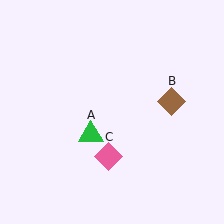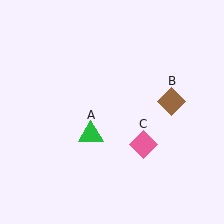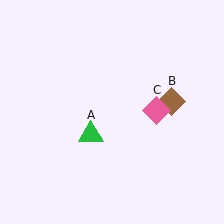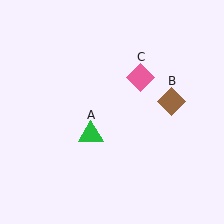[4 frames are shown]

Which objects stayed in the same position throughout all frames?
Green triangle (object A) and brown diamond (object B) remained stationary.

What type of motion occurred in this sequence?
The pink diamond (object C) rotated counterclockwise around the center of the scene.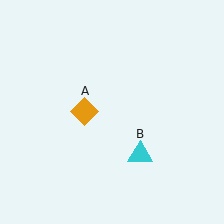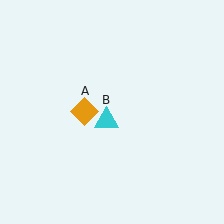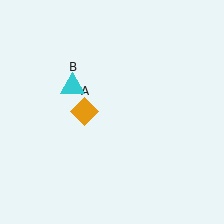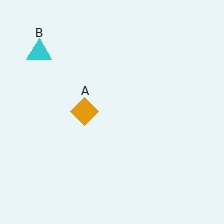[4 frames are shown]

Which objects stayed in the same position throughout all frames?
Orange diamond (object A) remained stationary.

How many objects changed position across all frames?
1 object changed position: cyan triangle (object B).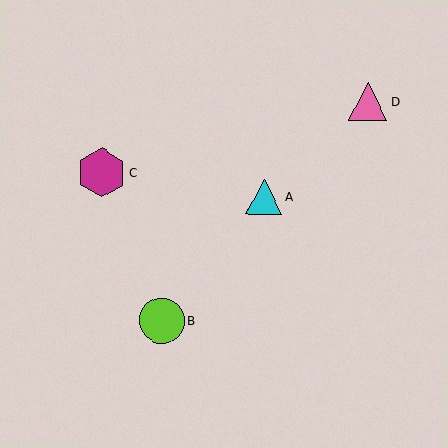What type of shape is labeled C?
Shape C is a magenta hexagon.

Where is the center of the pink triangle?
The center of the pink triangle is at (368, 101).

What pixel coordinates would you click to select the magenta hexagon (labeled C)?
Click at (102, 173) to select the magenta hexagon C.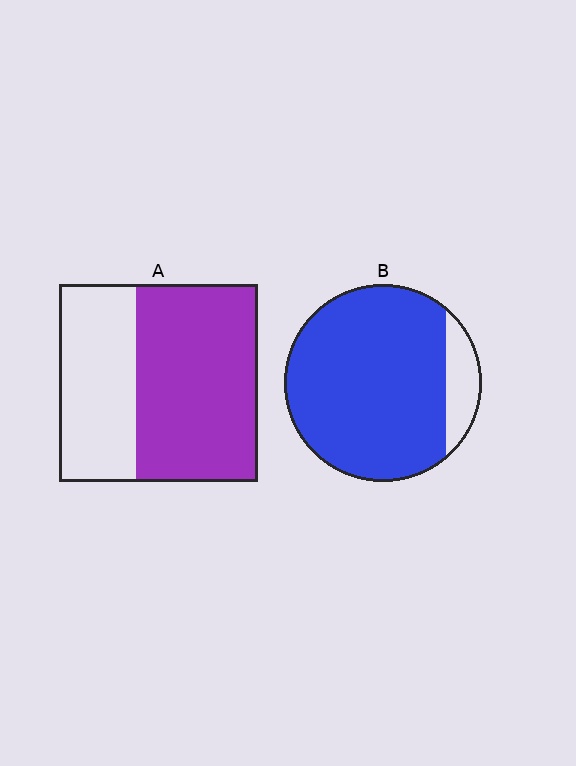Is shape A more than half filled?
Yes.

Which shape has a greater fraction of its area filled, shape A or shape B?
Shape B.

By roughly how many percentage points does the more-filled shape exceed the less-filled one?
By roughly 25 percentage points (B over A).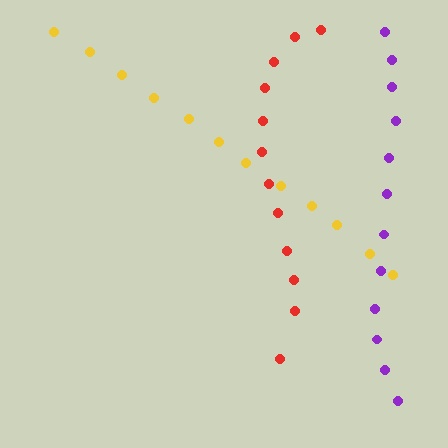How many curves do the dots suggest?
There are 3 distinct paths.